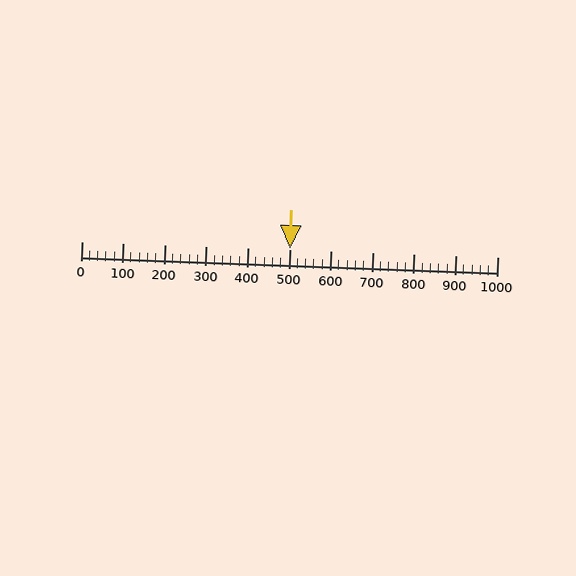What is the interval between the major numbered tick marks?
The major tick marks are spaced 100 units apart.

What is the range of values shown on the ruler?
The ruler shows values from 0 to 1000.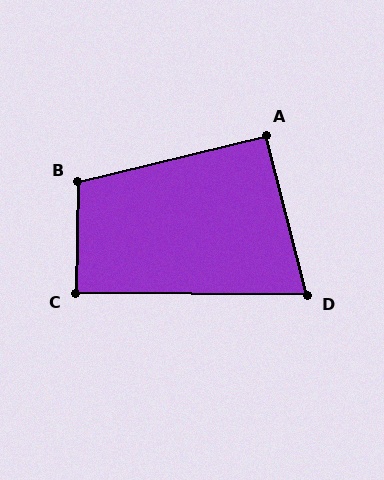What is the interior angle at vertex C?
Approximately 89 degrees (approximately right).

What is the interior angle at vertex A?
Approximately 91 degrees (approximately right).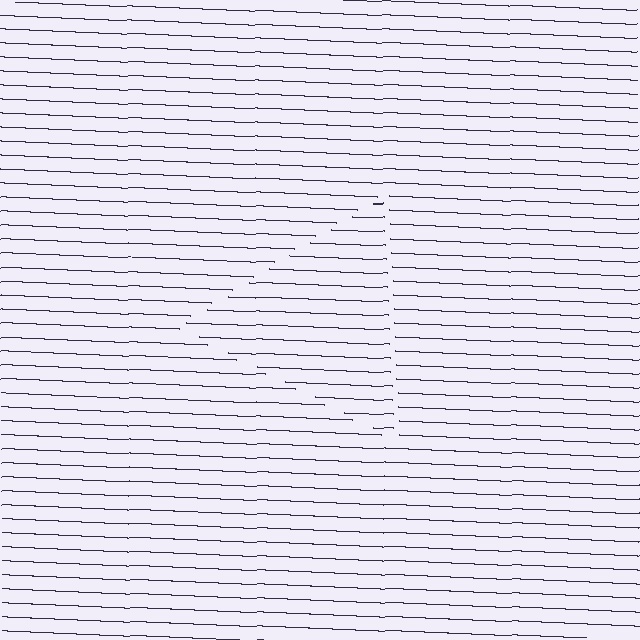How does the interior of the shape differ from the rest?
The interior of the shape contains the same grating, shifted by half a period — the contour is defined by the phase discontinuity where line-ends from the inner and outer gratings abut.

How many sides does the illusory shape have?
3 sides — the line-ends trace a triangle.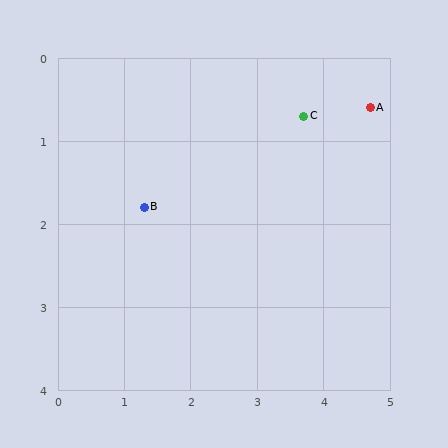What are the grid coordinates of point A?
Point A is at approximately (4.7, 0.6).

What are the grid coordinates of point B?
Point B is at approximately (1.3, 1.8).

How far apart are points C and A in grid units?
Points C and A are about 1.0 grid units apart.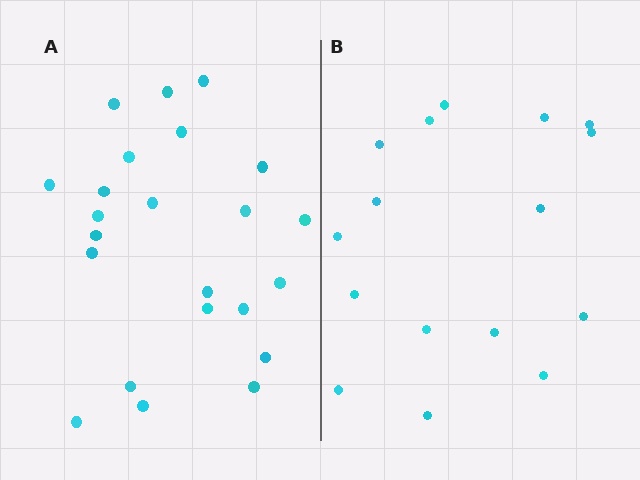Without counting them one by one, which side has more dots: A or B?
Region A (the left region) has more dots.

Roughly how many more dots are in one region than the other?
Region A has roughly 8 or so more dots than region B.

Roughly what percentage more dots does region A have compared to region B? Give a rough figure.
About 45% more.